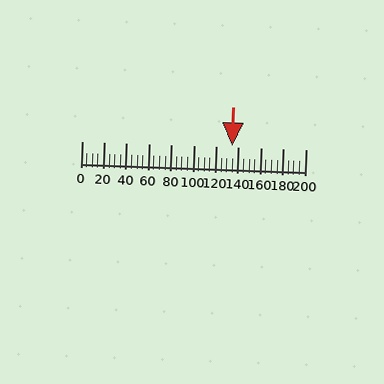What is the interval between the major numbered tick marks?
The major tick marks are spaced 20 units apart.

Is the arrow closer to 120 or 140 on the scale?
The arrow is closer to 140.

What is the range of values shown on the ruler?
The ruler shows values from 0 to 200.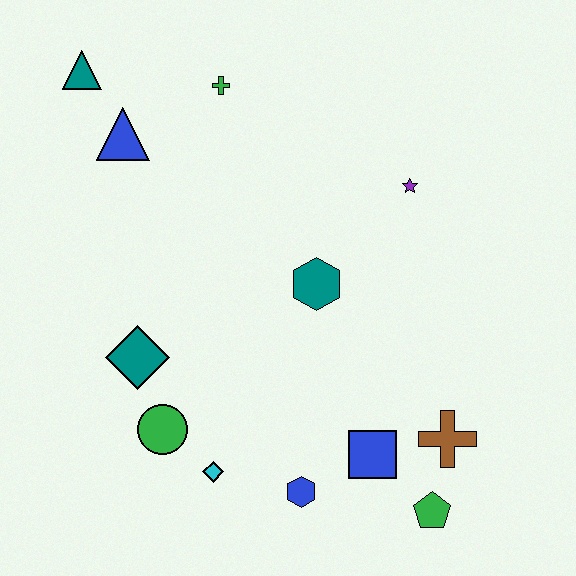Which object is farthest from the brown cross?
The teal triangle is farthest from the brown cross.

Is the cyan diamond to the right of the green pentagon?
No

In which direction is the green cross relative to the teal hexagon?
The green cross is above the teal hexagon.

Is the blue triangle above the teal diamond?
Yes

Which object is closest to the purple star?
The teal hexagon is closest to the purple star.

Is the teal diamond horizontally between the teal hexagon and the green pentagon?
No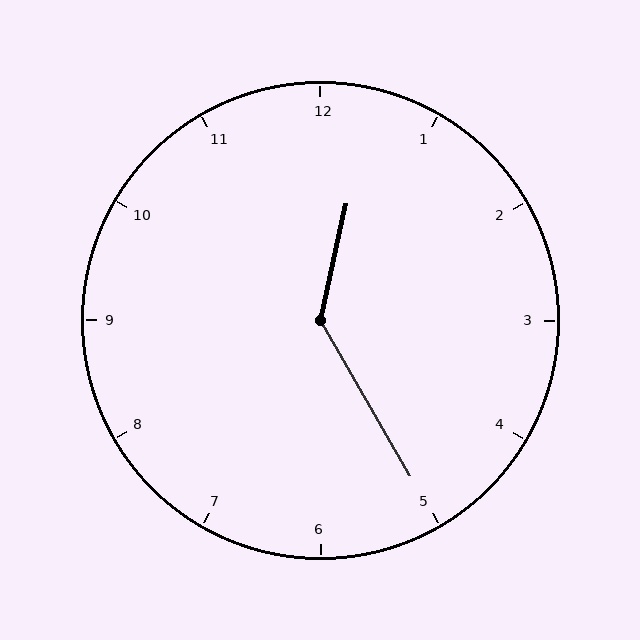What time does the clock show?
12:25.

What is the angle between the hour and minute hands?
Approximately 138 degrees.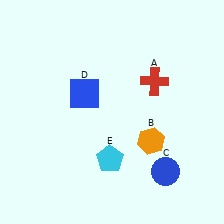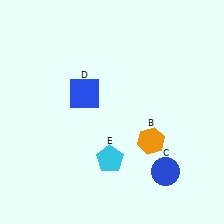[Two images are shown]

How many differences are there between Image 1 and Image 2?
There is 1 difference between the two images.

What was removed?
The red cross (A) was removed in Image 2.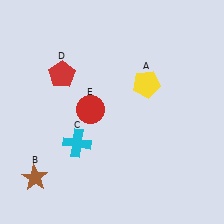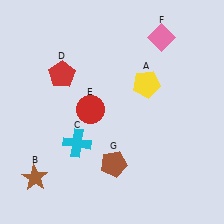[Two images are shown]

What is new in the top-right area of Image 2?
A pink diamond (F) was added in the top-right area of Image 2.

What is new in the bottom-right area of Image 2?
A brown pentagon (G) was added in the bottom-right area of Image 2.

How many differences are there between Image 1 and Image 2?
There are 2 differences between the two images.